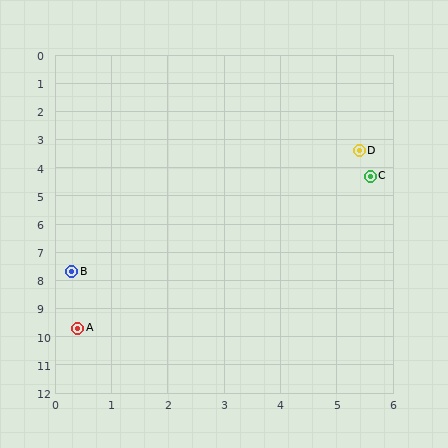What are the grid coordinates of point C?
Point C is at approximately (5.6, 4.3).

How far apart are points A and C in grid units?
Points A and C are about 7.5 grid units apart.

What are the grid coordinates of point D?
Point D is at approximately (5.4, 3.4).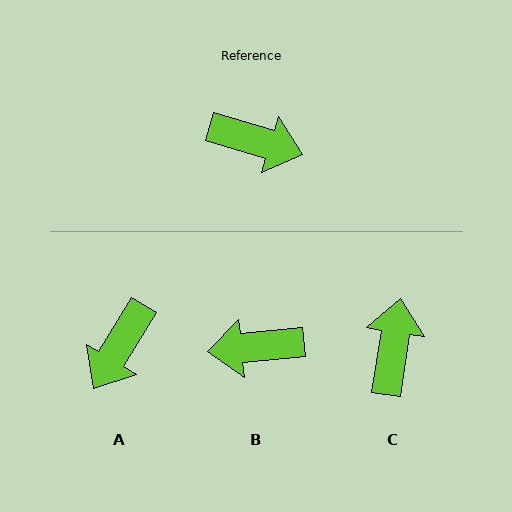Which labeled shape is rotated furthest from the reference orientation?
B, about 158 degrees away.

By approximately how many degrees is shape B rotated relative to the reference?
Approximately 158 degrees clockwise.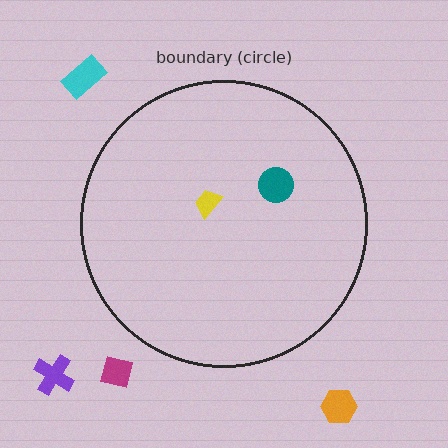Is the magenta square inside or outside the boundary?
Outside.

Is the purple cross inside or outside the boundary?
Outside.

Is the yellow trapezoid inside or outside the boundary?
Inside.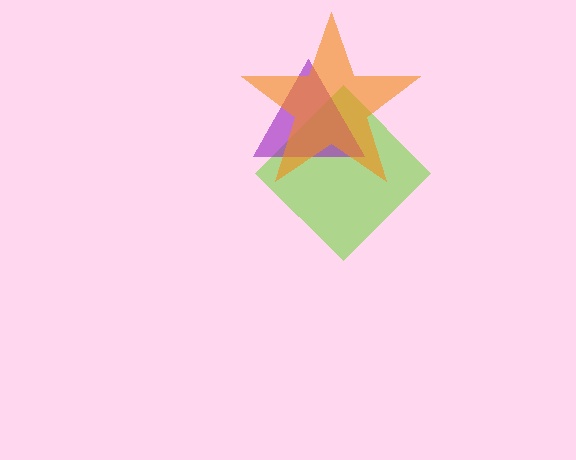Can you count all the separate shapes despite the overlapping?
Yes, there are 3 separate shapes.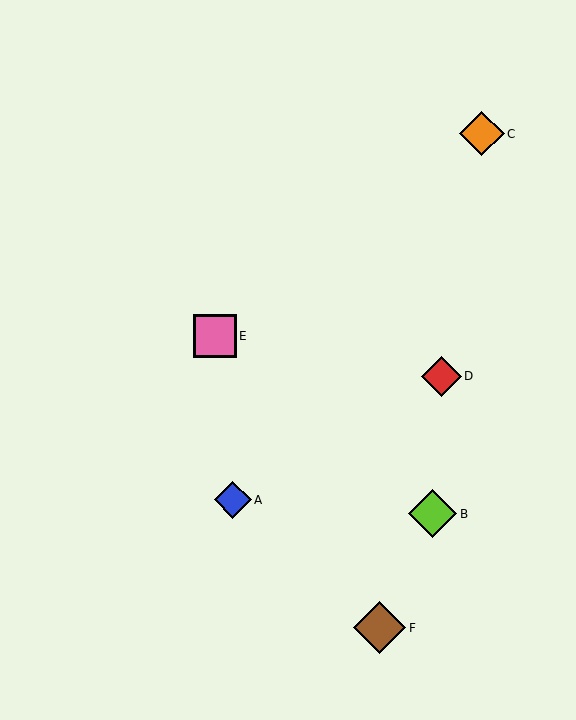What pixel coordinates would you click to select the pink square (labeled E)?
Click at (215, 336) to select the pink square E.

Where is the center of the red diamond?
The center of the red diamond is at (441, 376).